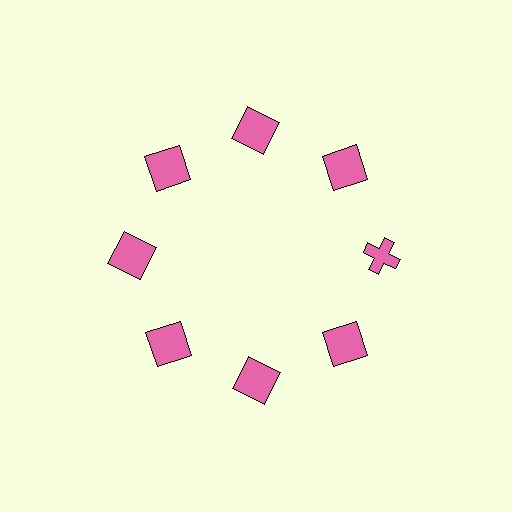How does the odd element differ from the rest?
It has a different shape: cross instead of square.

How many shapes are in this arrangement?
There are 8 shapes arranged in a ring pattern.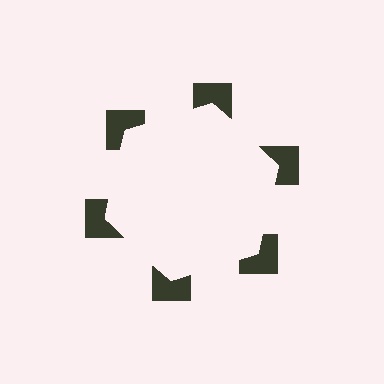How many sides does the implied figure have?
6 sides.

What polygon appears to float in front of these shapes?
An illusory hexagon — its edges are inferred from the aligned wedge cuts in the notched squares, not physically drawn.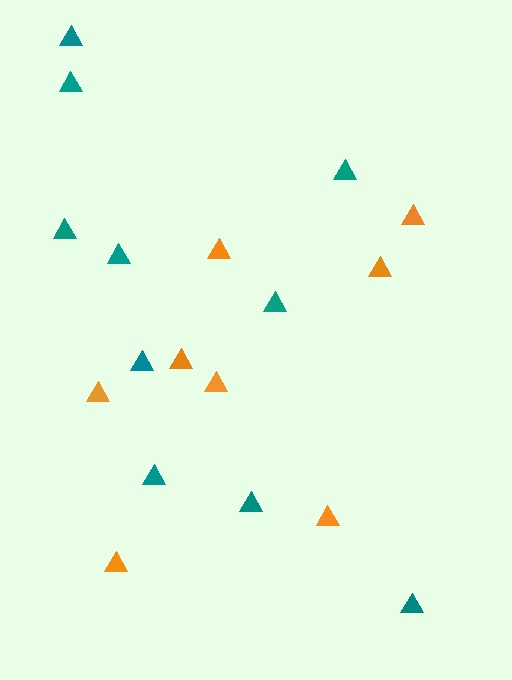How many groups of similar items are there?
There are 2 groups: one group of teal triangles (10) and one group of orange triangles (8).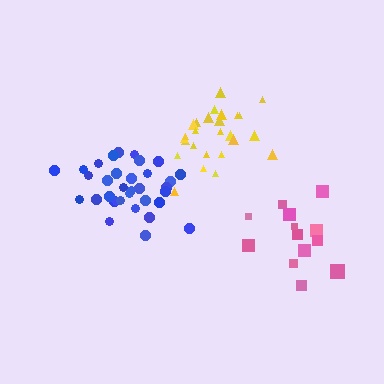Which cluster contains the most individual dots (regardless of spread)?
Blue (34).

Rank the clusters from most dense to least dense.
yellow, blue, pink.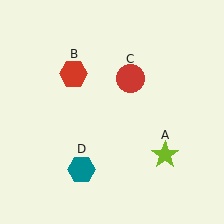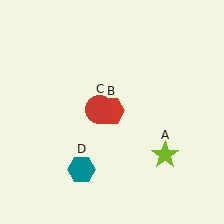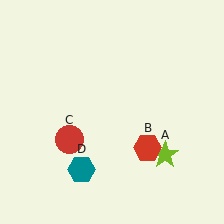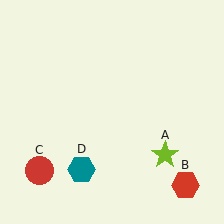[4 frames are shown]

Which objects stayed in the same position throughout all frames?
Lime star (object A) and teal hexagon (object D) remained stationary.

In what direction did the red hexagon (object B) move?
The red hexagon (object B) moved down and to the right.